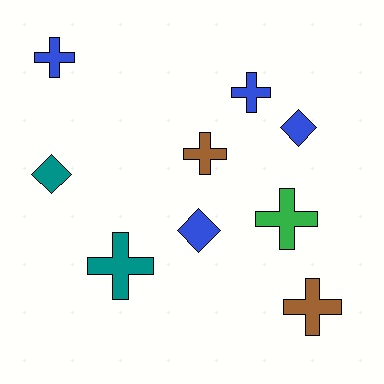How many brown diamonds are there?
There are no brown diamonds.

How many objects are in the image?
There are 9 objects.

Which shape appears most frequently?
Cross, with 6 objects.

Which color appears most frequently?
Blue, with 4 objects.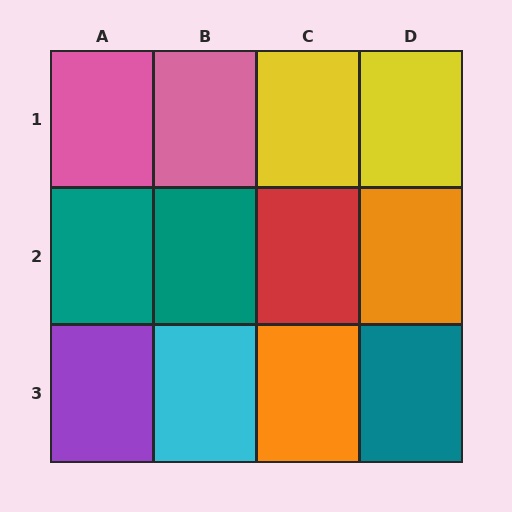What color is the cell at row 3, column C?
Orange.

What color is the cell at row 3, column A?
Purple.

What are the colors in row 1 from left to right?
Pink, pink, yellow, yellow.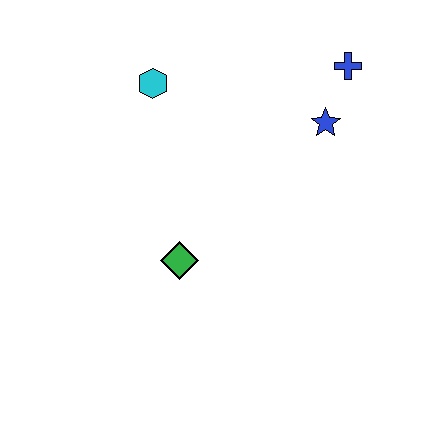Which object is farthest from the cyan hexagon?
The blue cross is farthest from the cyan hexagon.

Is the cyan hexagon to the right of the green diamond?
No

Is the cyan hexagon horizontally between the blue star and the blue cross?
No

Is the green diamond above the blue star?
No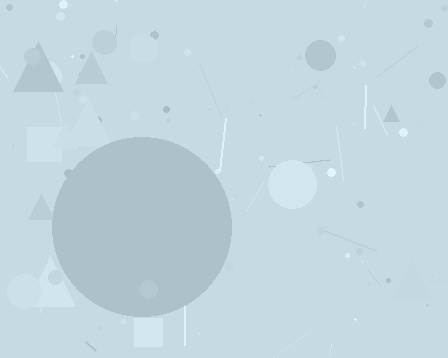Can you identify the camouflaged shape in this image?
The camouflaged shape is a circle.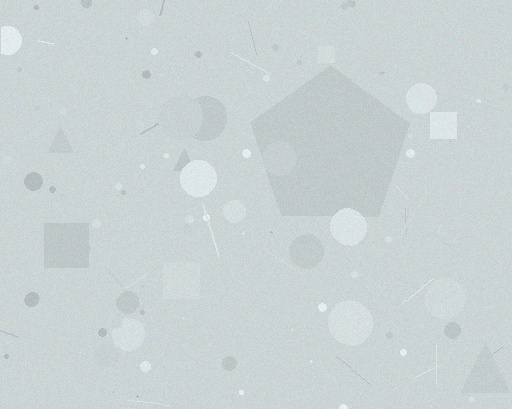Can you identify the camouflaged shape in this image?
The camouflaged shape is a pentagon.